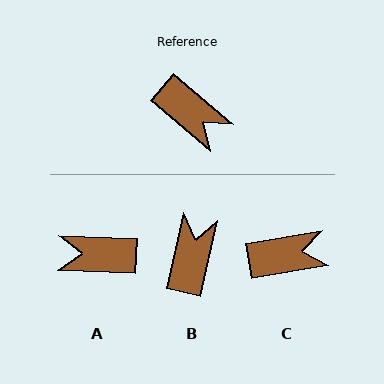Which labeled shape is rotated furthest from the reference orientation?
A, about 142 degrees away.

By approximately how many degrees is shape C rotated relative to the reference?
Approximately 50 degrees counter-clockwise.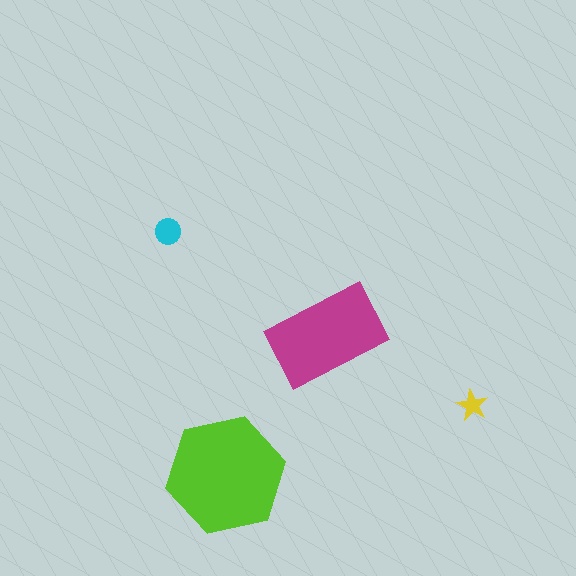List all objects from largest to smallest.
The lime hexagon, the magenta rectangle, the cyan circle, the yellow star.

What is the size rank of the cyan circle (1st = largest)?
3rd.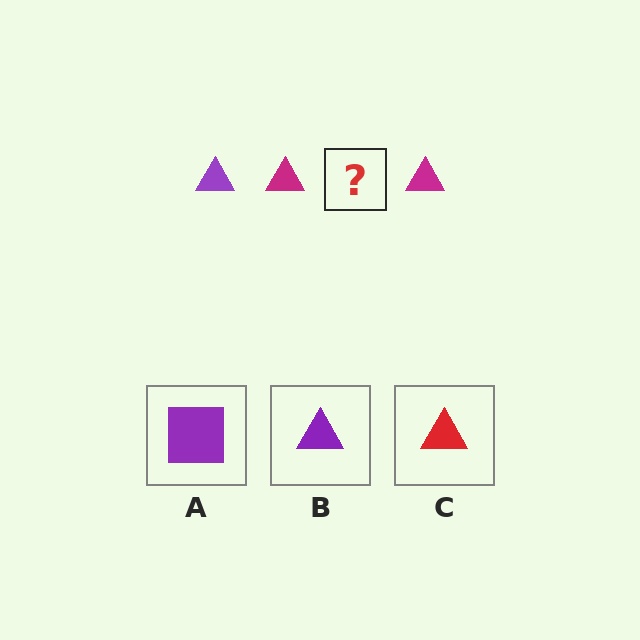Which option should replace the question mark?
Option B.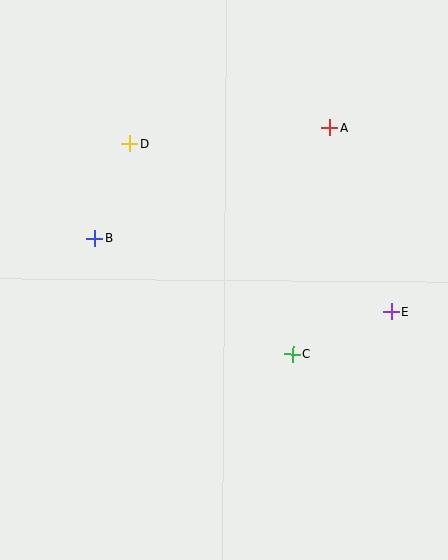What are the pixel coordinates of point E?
Point E is at (391, 312).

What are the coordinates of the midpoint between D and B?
The midpoint between D and B is at (112, 191).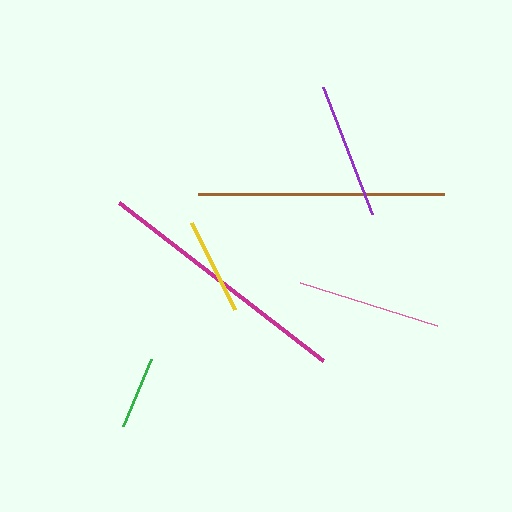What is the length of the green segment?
The green segment is approximately 72 pixels long.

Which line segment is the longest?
The magenta line is the longest at approximately 258 pixels.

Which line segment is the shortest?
The green line is the shortest at approximately 72 pixels.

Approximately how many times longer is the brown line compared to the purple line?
The brown line is approximately 1.8 times the length of the purple line.